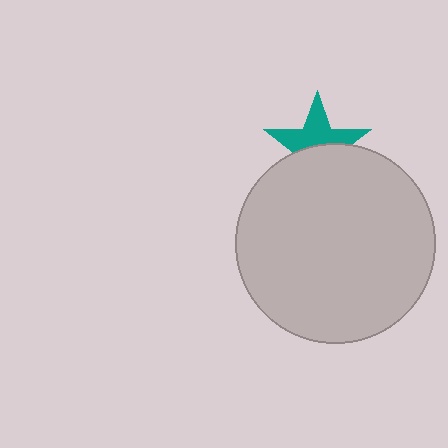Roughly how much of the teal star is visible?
About half of it is visible (roughly 52%).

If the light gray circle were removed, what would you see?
You would see the complete teal star.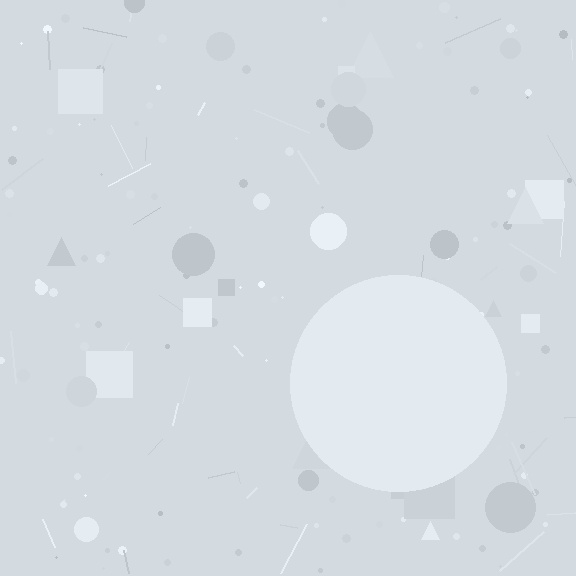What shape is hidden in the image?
A circle is hidden in the image.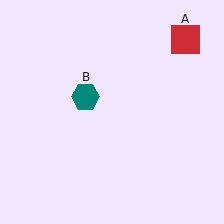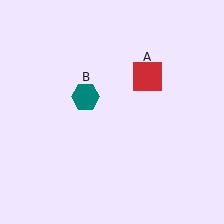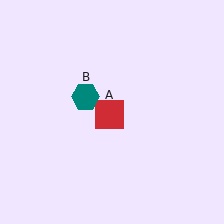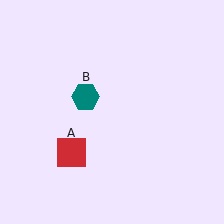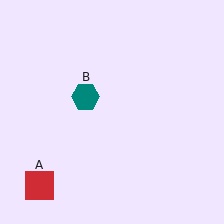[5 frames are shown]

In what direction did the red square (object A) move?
The red square (object A) moved down and to the left.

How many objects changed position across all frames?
1 object changed position: red square (object A).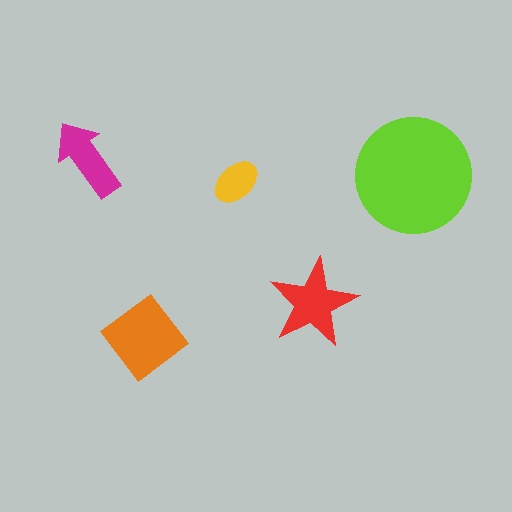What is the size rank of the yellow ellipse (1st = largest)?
5th.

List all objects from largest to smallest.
The lime circle, the orange diamond, the red star, the magenta arrow, the yellow ellipse.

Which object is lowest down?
The orange diamond is bottommost.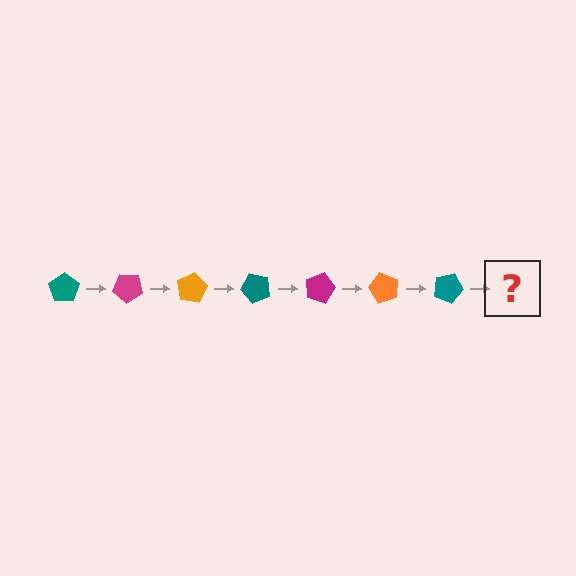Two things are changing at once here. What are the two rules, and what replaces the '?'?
The two rules are that it rotates 40 degrees each step and the color cycles through teal, magenta, and orange. The '?' should be a magenta pentagon, rotated 280 degrees from the start.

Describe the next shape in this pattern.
It should be a magenta pentagon, rotated 280 degrees from the start.